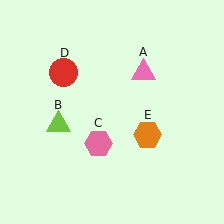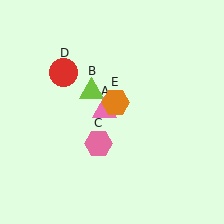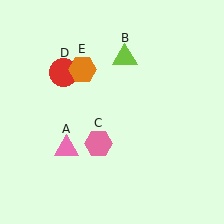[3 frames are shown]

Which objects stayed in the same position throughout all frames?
Pink hexagon (object C) and red circle (object D) remained stationary.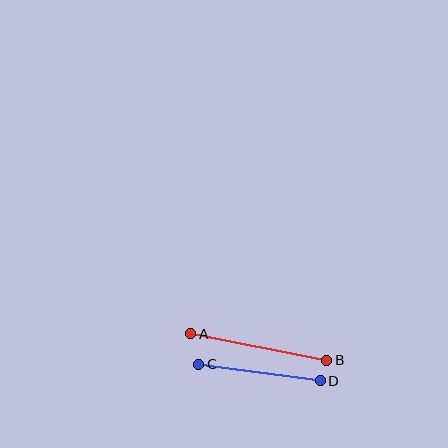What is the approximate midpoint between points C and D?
The midpoint is at approximately (259, 373) pixels.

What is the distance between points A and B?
The distance is approximately 139 pixels.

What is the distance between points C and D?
The distance is approximately 123 pixels.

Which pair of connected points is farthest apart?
Points A and B are farthest apart.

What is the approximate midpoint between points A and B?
The midpoint is at approximately (259, 347) pixels.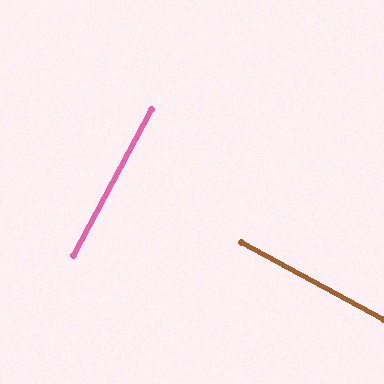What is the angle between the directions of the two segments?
Approximately 90 degrees.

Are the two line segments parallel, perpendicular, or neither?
Perpendicular — they meet at approximately 90°.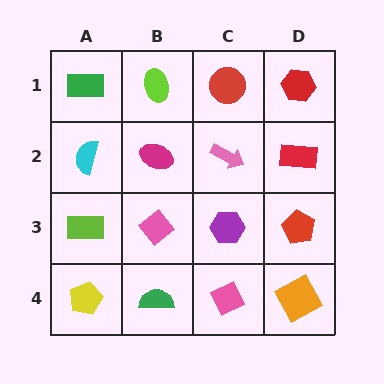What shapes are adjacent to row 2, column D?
A red hexagon (row 1, column D), a red pentagon (row 3, column D), a pink arrow (row 2, column C).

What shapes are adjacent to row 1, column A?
A cyan semicircle (row 2, column A), a lime ellipse (row 1, column B).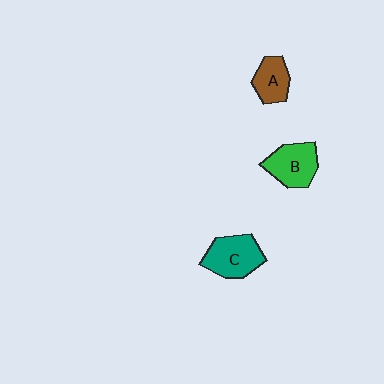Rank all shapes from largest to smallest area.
From largest to smallest: C (teal), B (green), A (brown).